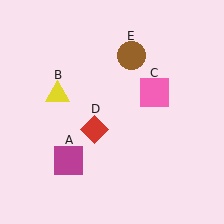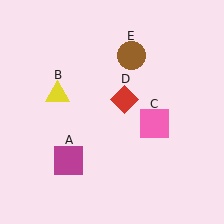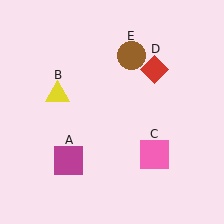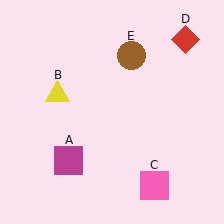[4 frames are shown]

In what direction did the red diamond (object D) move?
The red diamond (object D) moved up and to the right.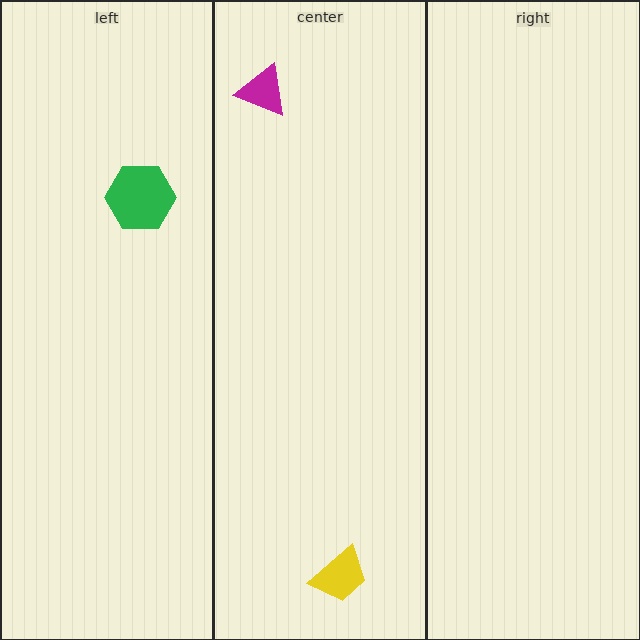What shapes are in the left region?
The green hexagon.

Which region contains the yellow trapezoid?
The center region.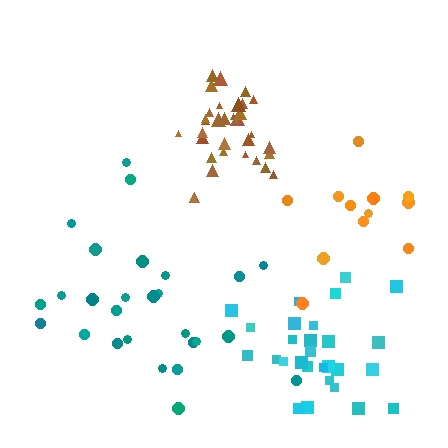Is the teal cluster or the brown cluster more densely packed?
Brown.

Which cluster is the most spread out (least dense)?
Orange.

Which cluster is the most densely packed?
Brown.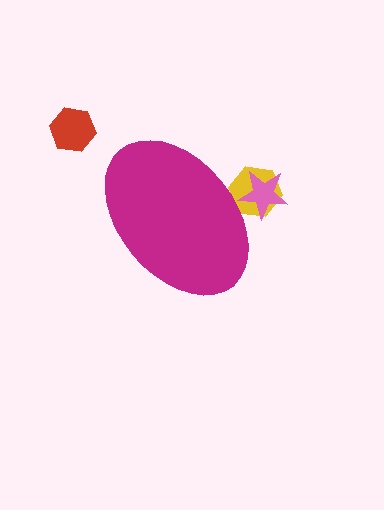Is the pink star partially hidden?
Yes, the pink star is partially hidden behind the magenta ellipse.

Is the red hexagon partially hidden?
No, the red hexagon is fully visible.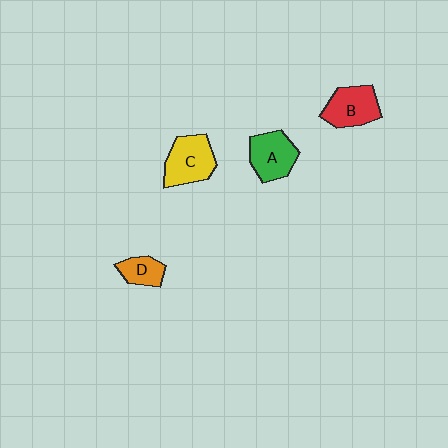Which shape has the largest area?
Shape C (yellow).